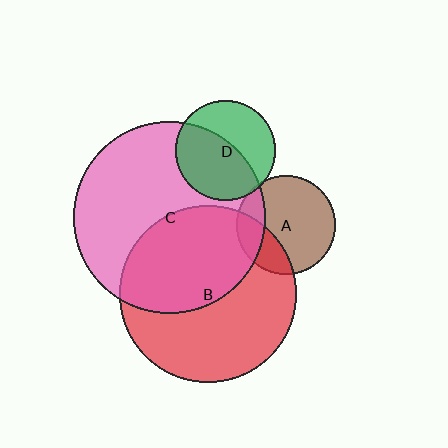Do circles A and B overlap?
Yes.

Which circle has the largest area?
Circle C (pink).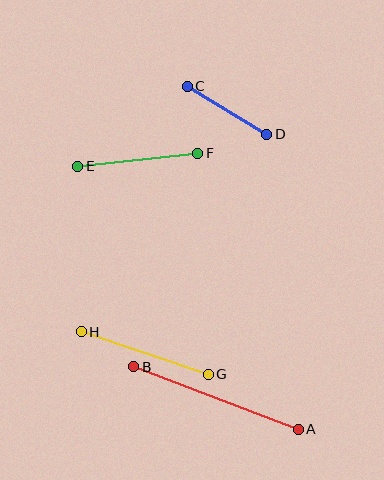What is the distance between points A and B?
The distance is approximately 176 pixels.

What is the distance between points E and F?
The distance is approximately 121 pixels.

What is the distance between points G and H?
The distance is approximately 134 pixels.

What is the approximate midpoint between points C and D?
The midpoint is at approximately (227, 110) pixels.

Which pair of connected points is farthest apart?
Points A and B are farthest apart.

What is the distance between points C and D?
The distance is approximately 93 pixels.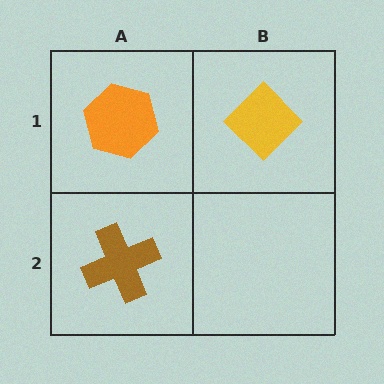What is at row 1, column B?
A yellow diamond.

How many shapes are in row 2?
1 shape.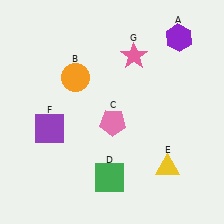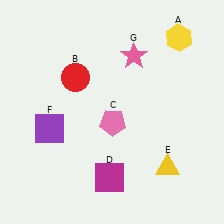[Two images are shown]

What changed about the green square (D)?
In Image 1, D is green. In Image 2, it changed to magenta.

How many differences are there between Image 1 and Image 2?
There are 3 differences between the two images.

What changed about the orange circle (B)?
In Image 1, B is orange. In Image 2, it changed to red.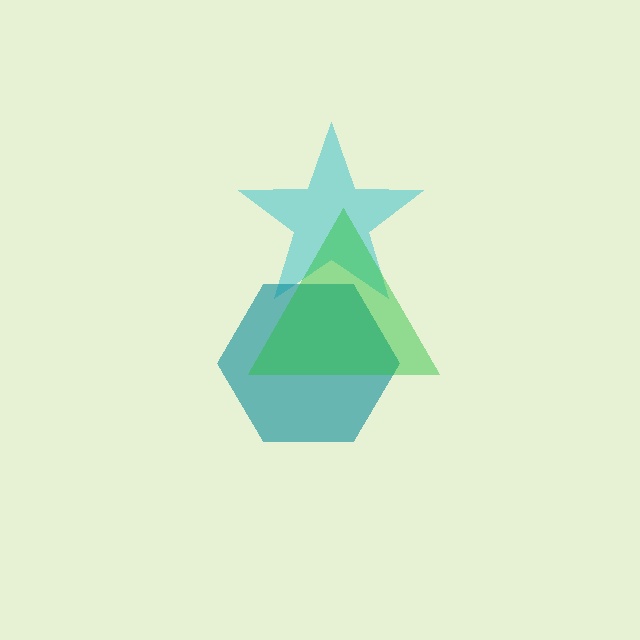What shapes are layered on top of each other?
The layered shapes are: a cyan star, a teal hexagon, a green triangle.